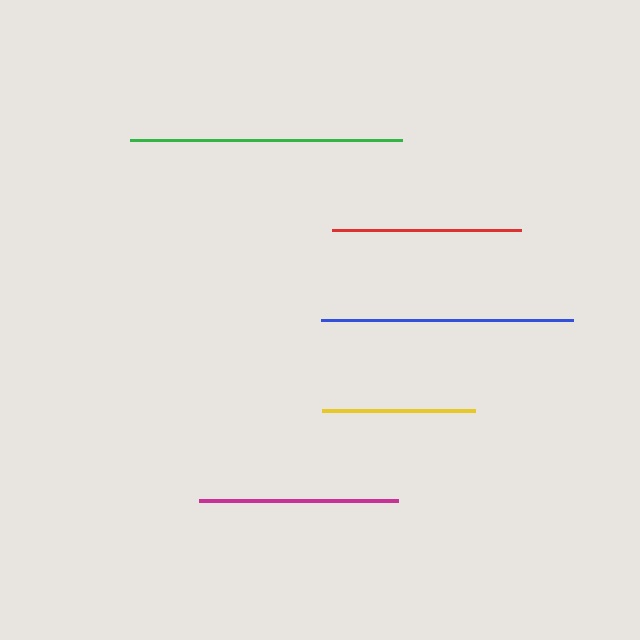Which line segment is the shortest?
The yellow line is the shortest at approximately 153 pixels.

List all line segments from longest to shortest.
From longest to shortest: green, blue, magenta, red, yellow.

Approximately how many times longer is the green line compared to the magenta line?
The green line is approximately 1.4 times the length of the magenta line.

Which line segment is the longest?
The green line is the longest at approximately 273 pixels.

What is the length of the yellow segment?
The yellow segment is approximately 153 pixels long.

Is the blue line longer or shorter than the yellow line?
The blue line is longer than the yellow line.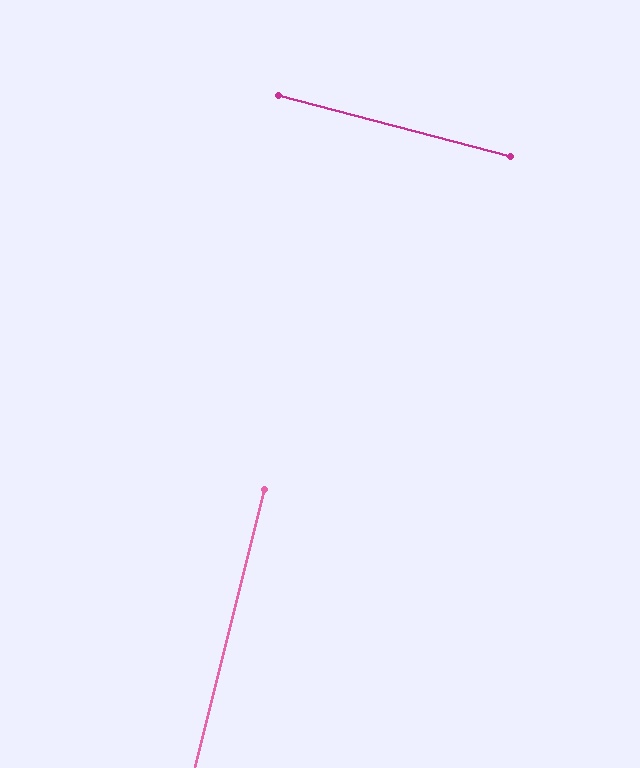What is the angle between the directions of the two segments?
Approximately 89 degrees.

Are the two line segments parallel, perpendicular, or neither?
Perpendicular — they meet at approximately 89°.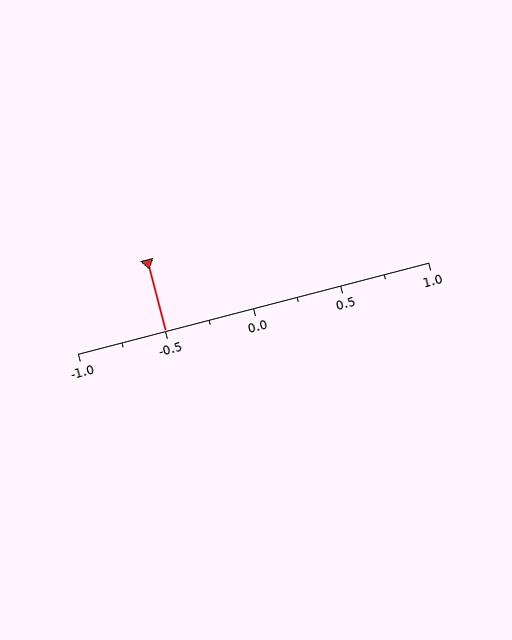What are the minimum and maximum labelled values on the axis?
The axis runs from -1.0 to 1.0.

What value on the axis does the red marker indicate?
The marker indicates approximately -0.5.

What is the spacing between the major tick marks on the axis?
The major ticks are spaced 0.5 apart.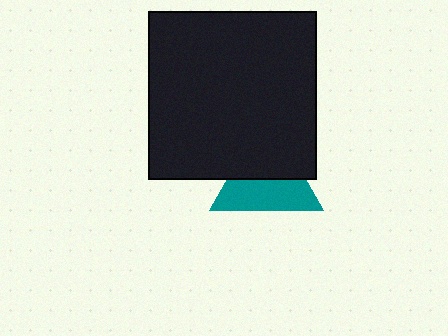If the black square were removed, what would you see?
You would see the complete teal triangle.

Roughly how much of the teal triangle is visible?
About half of it is visible (roughly 53%).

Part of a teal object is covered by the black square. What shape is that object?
It is a triangle.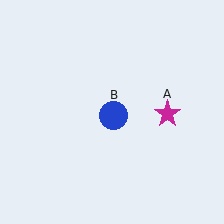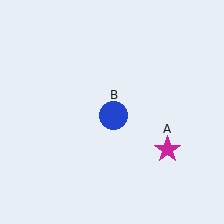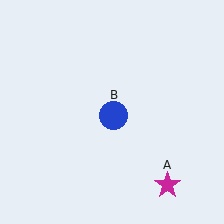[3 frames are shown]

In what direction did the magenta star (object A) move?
The magenta star (object A) moved down.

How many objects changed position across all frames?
1 object changed position: magenta star (object A).